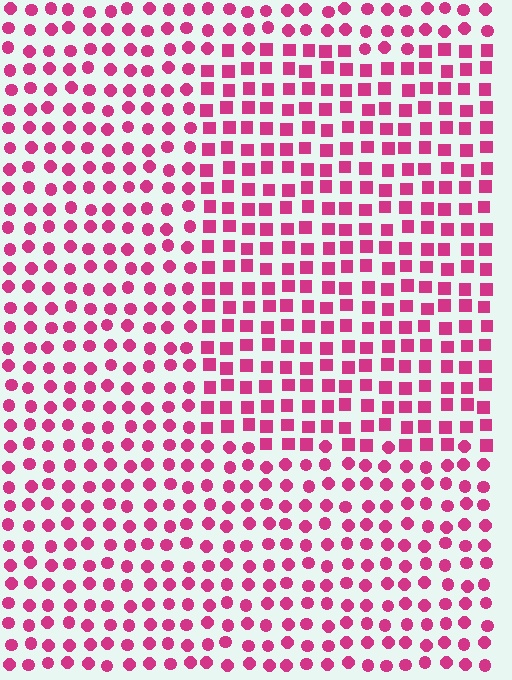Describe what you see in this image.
The image is filled with small magenta elements arranged in a uniform grid. A rectangle-shaped region contains squares, while the surrounding area contains circles. The boundary is defined purely by the change in element shape.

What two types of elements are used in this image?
The image uses squares inside the rectangle region and circles outside it.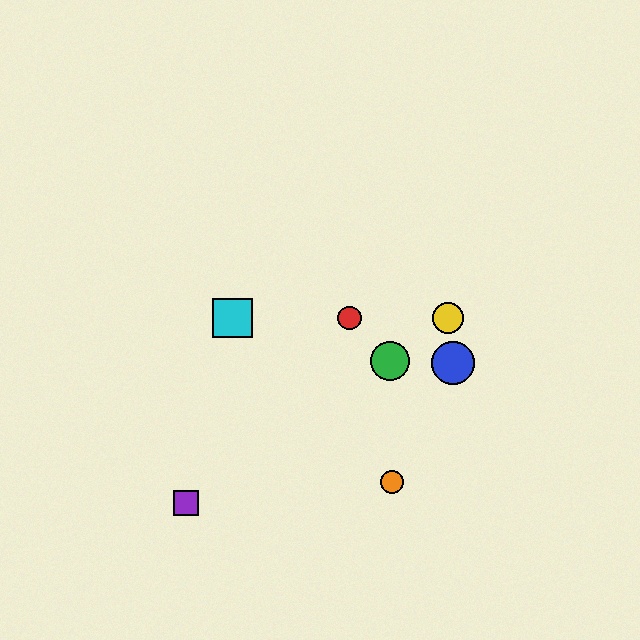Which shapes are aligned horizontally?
The red circle, the yellow circle, the cyan square are aligned horizontally.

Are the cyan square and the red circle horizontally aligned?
Yes, both are at y≈318.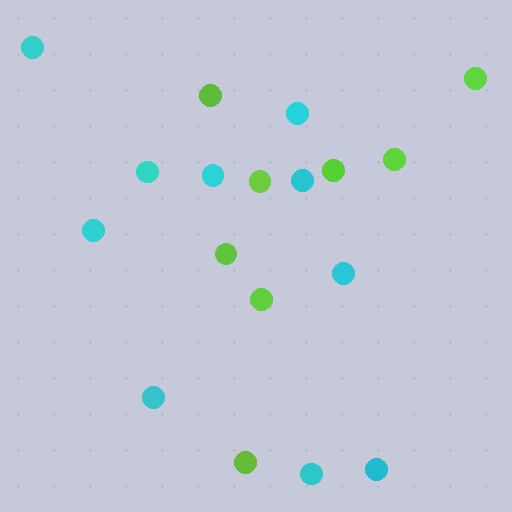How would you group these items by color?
There are 2 groups: one group of lime circles (8) and one group of cyan circles (10).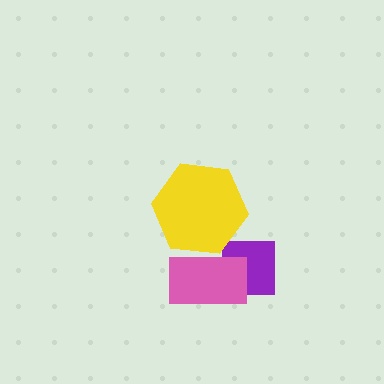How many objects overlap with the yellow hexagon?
1 object overlaps with the yellow hexagon.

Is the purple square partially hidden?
Yes, it is partially covered by another shape.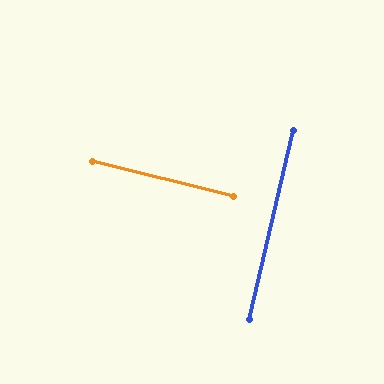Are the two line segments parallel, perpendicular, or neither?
Perpendicular — they meet at approximately 89°.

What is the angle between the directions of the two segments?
Approximately 89 degrees.